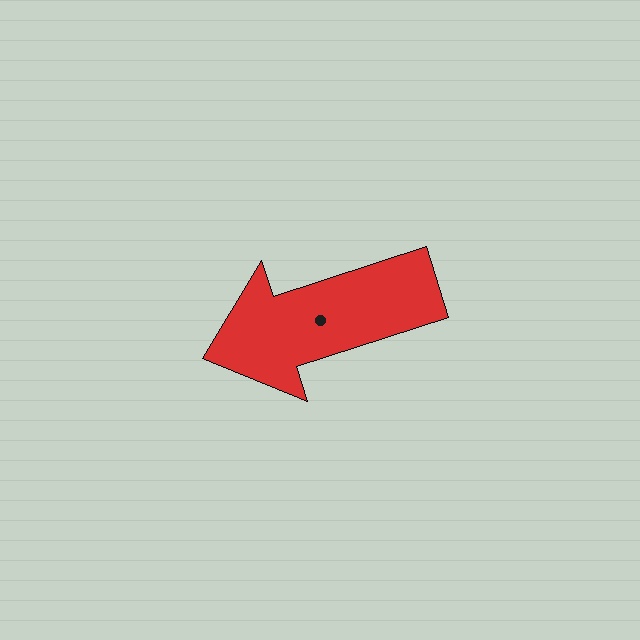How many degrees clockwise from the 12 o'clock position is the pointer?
Approximately 252 degrees.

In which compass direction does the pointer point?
West.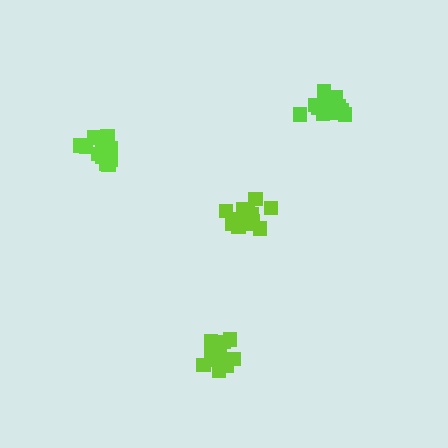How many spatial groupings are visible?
There are 4 spatial groupings.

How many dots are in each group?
Group 1: 14 dots, Group 2: 13 dots, Group 3: 12 dots, Group 4: 14 dots (53 total).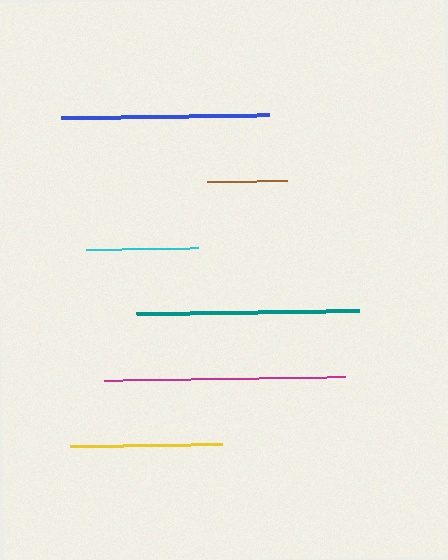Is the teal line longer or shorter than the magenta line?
The magenta line is longer than the teal line.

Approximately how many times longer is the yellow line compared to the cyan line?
The yellow line is approximately 1.4 times the length of the cyan line.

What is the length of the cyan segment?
The cyan segment is approximately 112 pixels long.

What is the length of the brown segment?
The brown segment is approximately 80 pixels long.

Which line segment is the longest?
The magenta line is the longest at approximately 241 pixels.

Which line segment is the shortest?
The brown line is the shortest at approximately 80 pixels.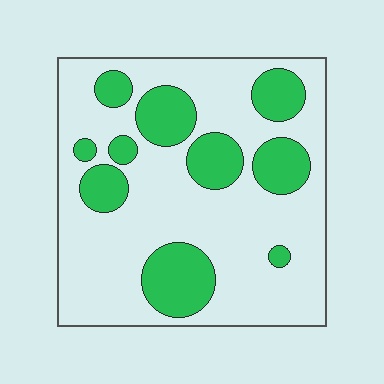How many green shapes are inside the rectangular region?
10.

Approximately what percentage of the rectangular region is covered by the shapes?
Approximately 25%.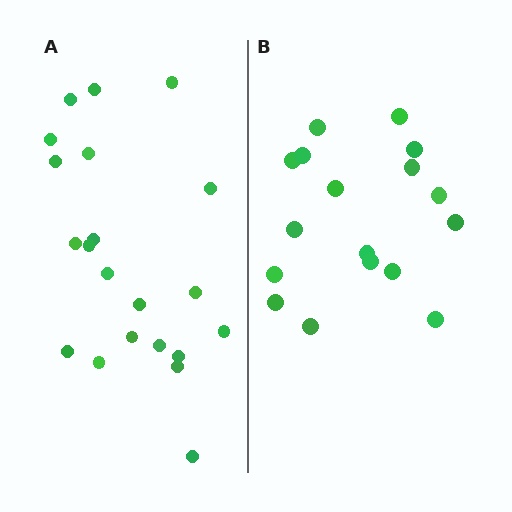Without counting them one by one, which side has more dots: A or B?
Region A (the left region) has more dots.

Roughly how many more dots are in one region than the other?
Region A has about 4 more dots than region B.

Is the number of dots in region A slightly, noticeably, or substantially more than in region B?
Region A has only slightly more — the two regions are fairly close. The ratio is roughly 1.2 to 1.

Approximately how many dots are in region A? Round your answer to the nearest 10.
About 20 dots. (The exact count is 21, which rounds to 20.)